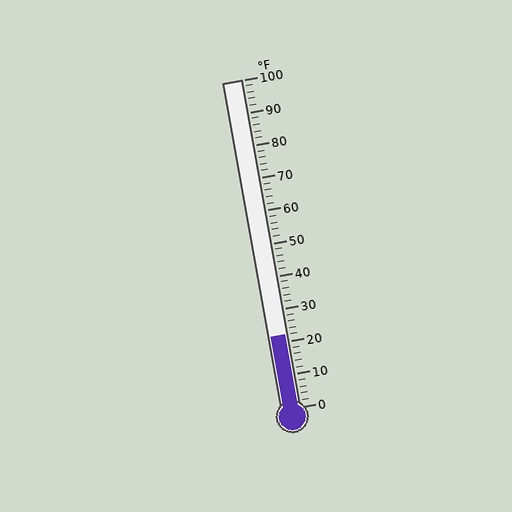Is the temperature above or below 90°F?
The temperature is below 90°F.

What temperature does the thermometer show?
The thermometer shows approximately 22°F.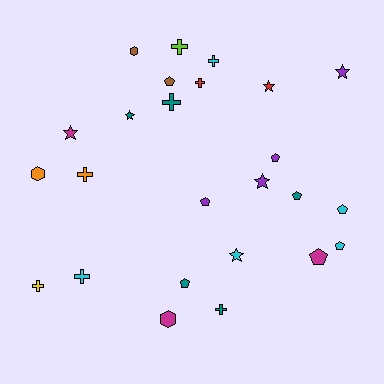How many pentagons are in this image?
There are 8 pentagons.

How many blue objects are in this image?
There are no blue objects.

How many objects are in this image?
There are 25 objects.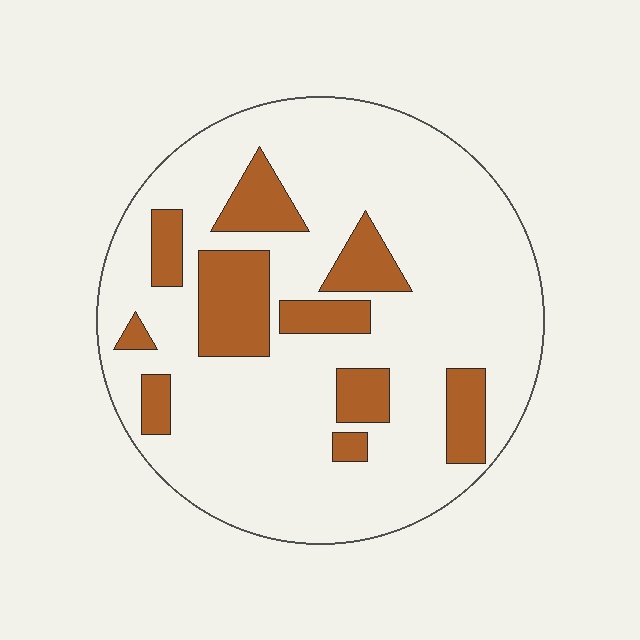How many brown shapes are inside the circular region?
10.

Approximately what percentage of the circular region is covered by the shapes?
Approximately 20%.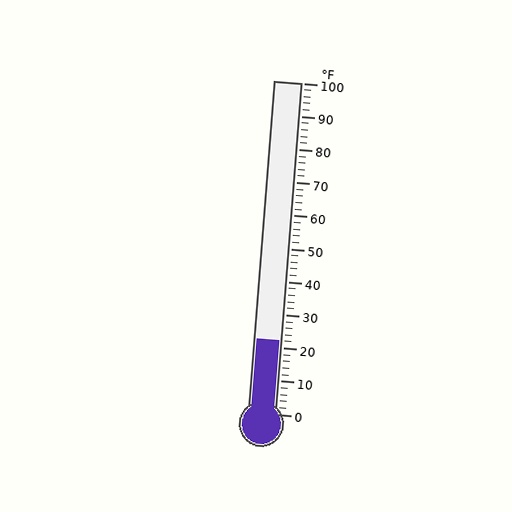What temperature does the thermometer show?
The thermometer shows approximately 22°F.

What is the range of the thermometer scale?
The thermometer scale ranges from 0°F to 100°F.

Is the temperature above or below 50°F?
The temperature is below 50°F.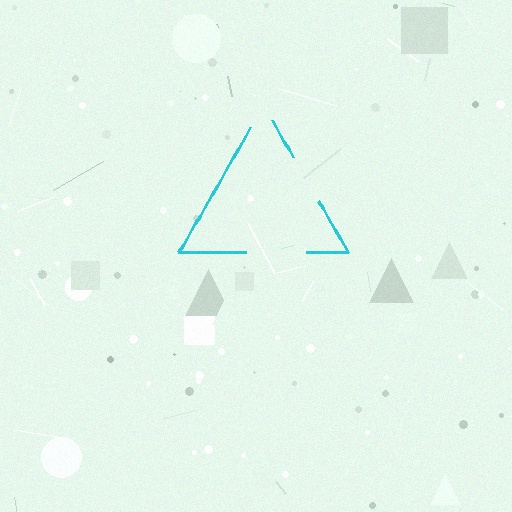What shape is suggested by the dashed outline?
The dashed outline suggests a triangle.